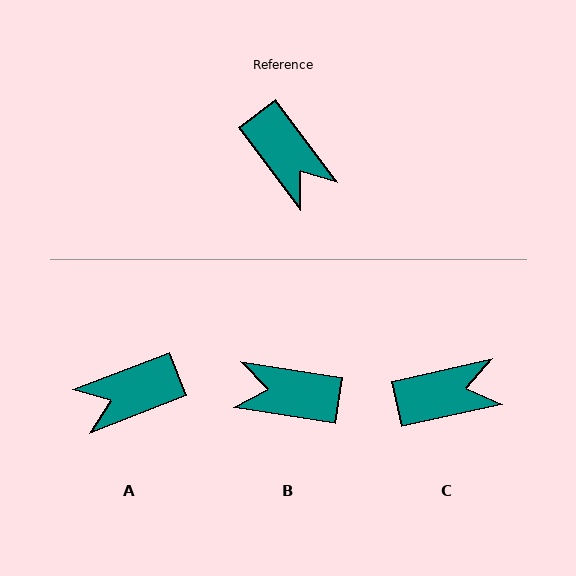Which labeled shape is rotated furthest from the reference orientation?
B, about 136 degrees away.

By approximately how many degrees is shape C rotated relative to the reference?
Approximately 66 degrees counter-clockwise.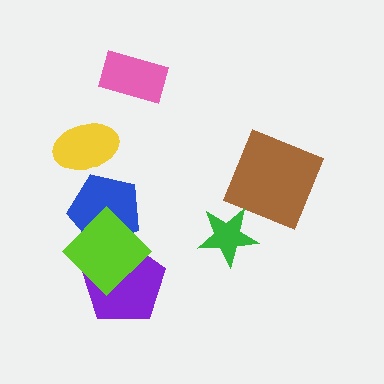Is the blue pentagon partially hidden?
Yes, it is partially covered by another shape.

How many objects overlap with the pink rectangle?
0 objects overlap with the pink rectangle.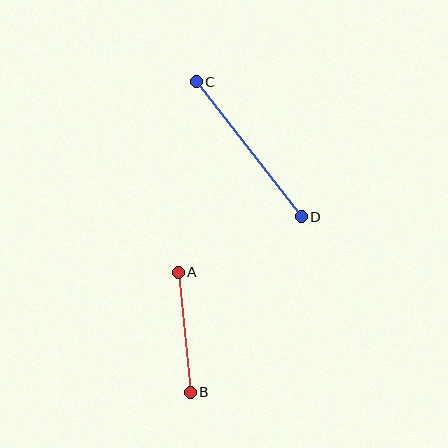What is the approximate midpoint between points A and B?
The midpoint is at approximately (184, 332) pixels.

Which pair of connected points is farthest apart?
Points C and D are farthest apart.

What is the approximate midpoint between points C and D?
The midpoint is at approximately (249, 149) pixels.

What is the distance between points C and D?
The distance is approximately 171 pixels.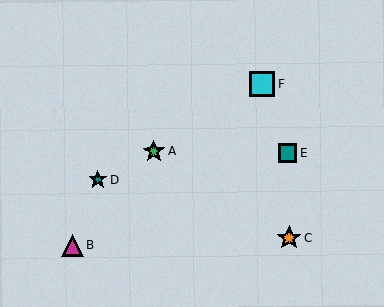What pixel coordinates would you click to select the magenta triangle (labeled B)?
Click at (72, 246) to select the magenta triangle B.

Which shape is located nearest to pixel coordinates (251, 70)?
The cyan square (labeled F) at (263, 84) is nearest to that location.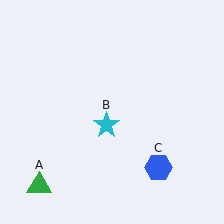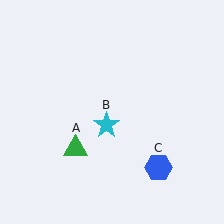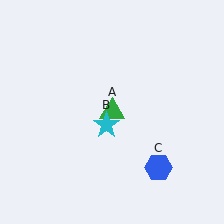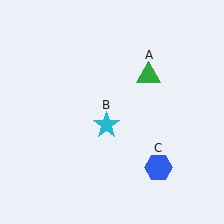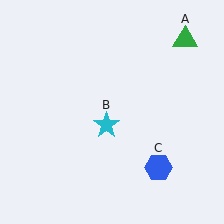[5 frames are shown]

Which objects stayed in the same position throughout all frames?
Cyan star (object B) and blue hexagon (object C) remained stationary.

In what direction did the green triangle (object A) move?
The green triangle (object A) moved up and to the right.